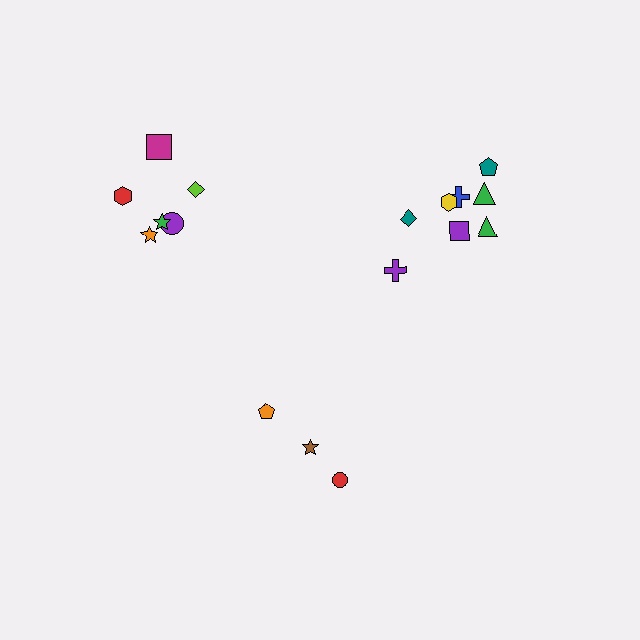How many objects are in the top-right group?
There are 8 objects.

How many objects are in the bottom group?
There are 3 objects.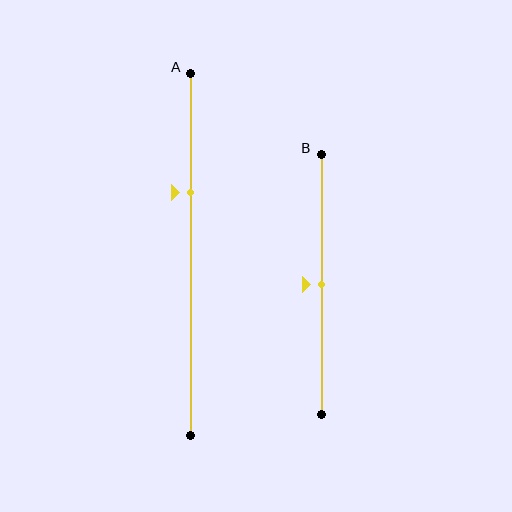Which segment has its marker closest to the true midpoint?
Segment B has its marker closest to the true midpoint.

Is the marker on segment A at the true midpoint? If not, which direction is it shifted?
No, the marker on segment A is shifted upward by about 17% of the segment length.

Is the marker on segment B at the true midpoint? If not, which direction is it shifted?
Yes, the marker on segment B is at the true midpoint.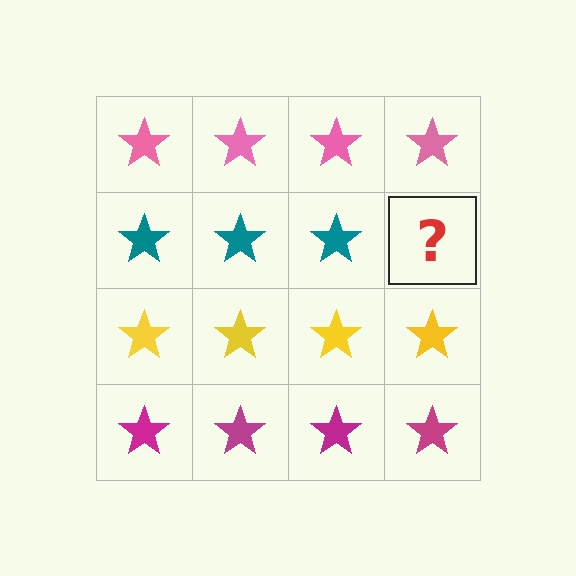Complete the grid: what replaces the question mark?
The question mark should be replaced with a teal star.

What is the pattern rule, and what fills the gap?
The rule is that each row has a consistent color. The gap should be filled with a teal star.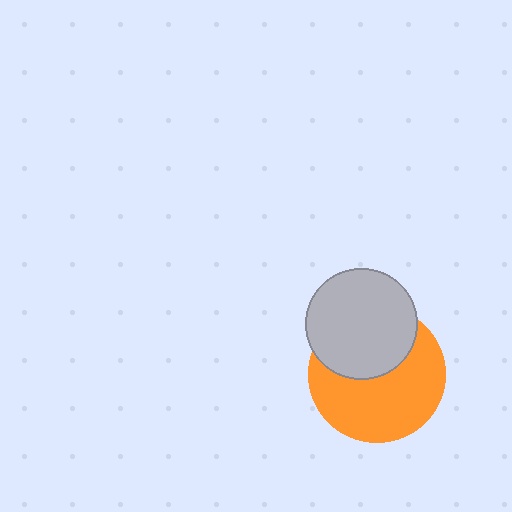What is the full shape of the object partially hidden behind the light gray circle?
The partially hidden object is an orange circle.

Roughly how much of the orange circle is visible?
About half of it is visible (roughly 61%).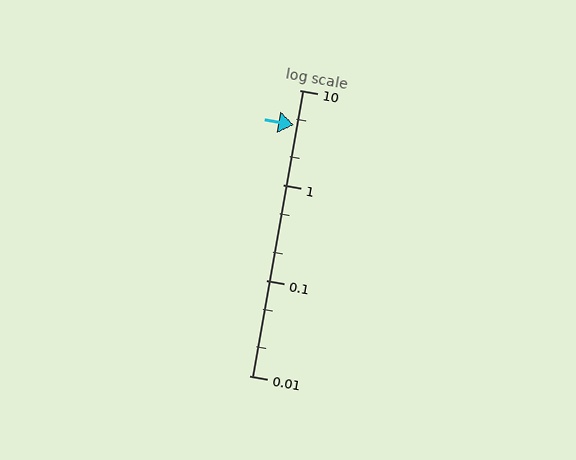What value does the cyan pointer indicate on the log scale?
The pointer indicates approximately 4.3.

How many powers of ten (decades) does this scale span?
The scale spans 3 decades, from 0.01 to 10.